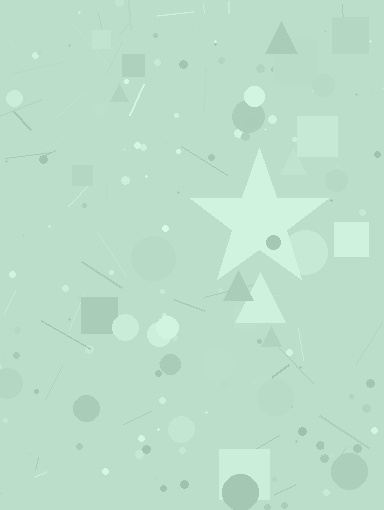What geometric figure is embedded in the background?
A star is embedded in the background.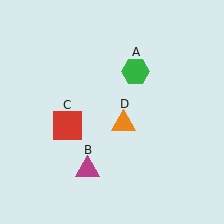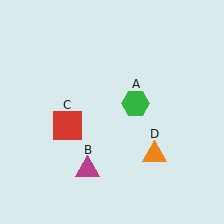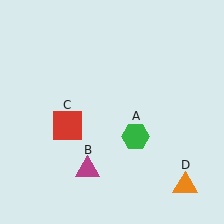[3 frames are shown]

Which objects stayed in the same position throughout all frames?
Magenta triangle (object B) and red square (object C) remained stationary.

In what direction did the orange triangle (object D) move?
The orange triangle (object D) moved down and to the right.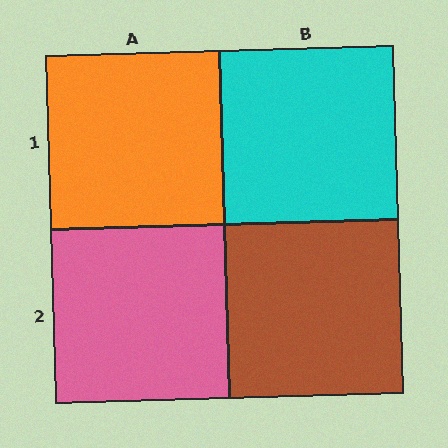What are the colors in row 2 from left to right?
Pink, brown.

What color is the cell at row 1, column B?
Cyan.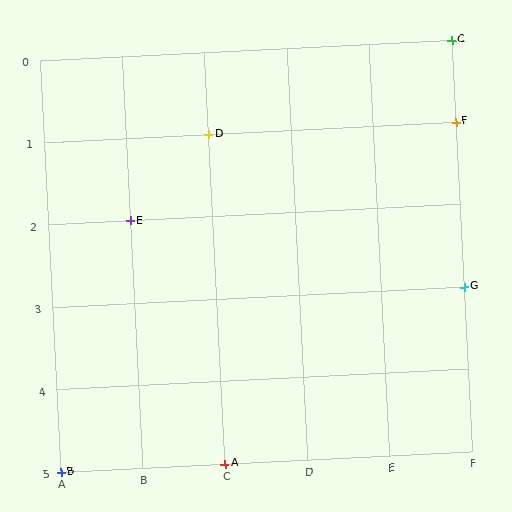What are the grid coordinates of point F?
Point F is at grid coordinates (F, 1).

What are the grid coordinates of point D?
Point D is at grid coordinates (C, 1).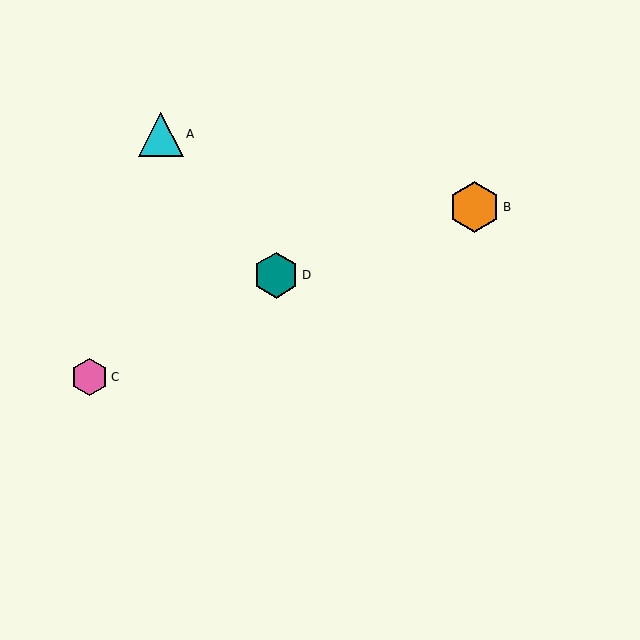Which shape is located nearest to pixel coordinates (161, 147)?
The cyan triangle (labeled A) at (161, 134) is nearest to that location.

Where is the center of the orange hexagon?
The center of the orange hexagon is at (474, 207).